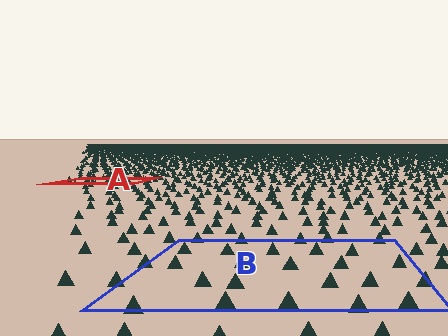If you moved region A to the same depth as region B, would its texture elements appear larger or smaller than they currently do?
They would appear larger. At a closer depth, the same texture elements are projected at a bigger on-screen size.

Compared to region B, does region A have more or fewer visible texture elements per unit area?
Region A has more texture elements per unit area — they are packed more densely because it is farther away.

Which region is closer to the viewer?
Region B is closer. The texture elements there are larger and more spread out.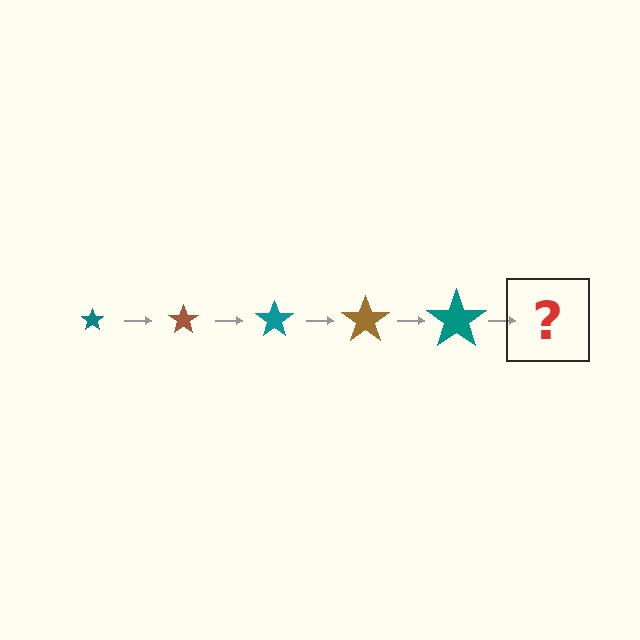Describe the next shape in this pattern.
It should be a brown star, larger than the previous one.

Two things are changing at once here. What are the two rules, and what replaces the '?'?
The two rules are that the star grows larger each step and the color cycles through teal and brown. The '?' should be a brown star, larger than the previous one.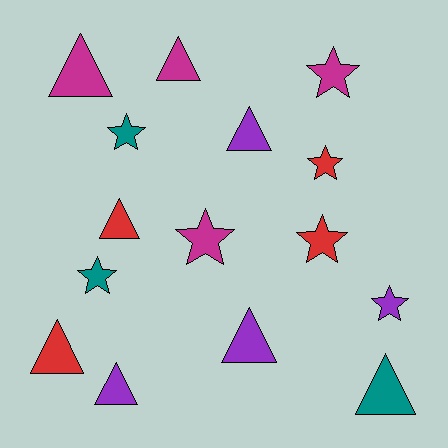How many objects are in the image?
There are 15 objects.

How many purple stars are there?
There is 1 purple star.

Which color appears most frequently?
Red, with 4 objects.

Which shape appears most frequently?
Triangle, with 8 objects.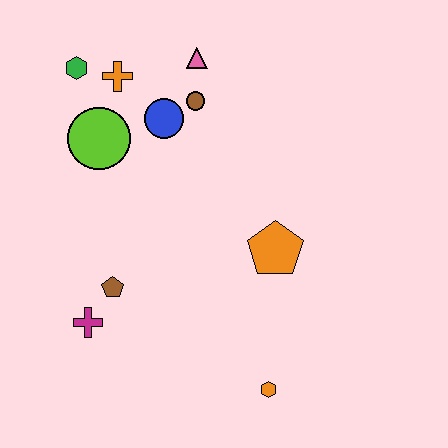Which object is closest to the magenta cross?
The brown pentagon is closest to the magenta cross.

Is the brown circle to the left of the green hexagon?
No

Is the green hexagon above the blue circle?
Yes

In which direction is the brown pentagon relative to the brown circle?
The brown pentagon is below the brown circle.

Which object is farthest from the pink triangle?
The orange hexagon is farthest from the pink triangle.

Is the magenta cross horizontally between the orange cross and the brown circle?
No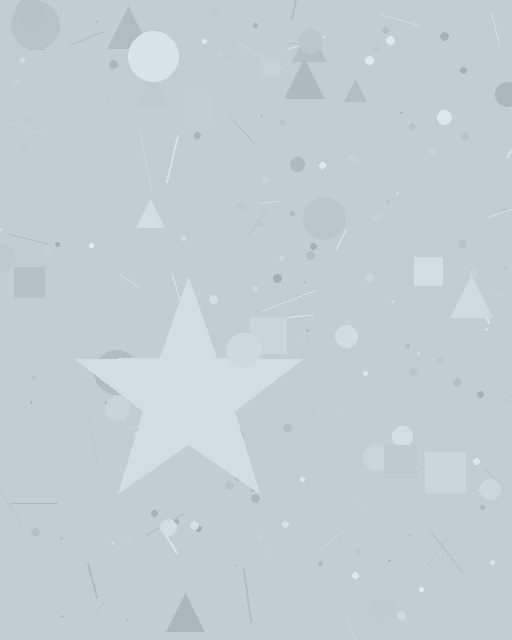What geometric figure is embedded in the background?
A star is embedded in the background.